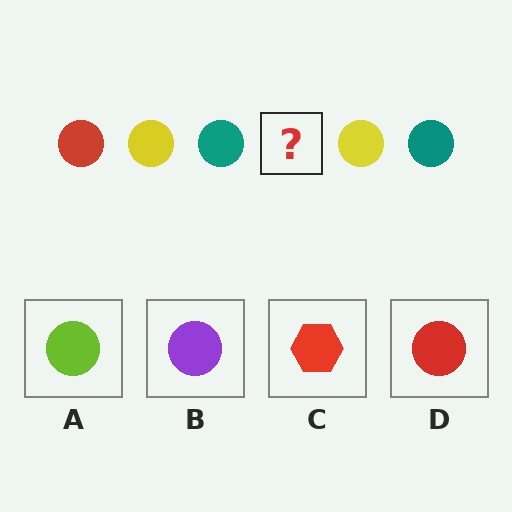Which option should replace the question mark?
Option D.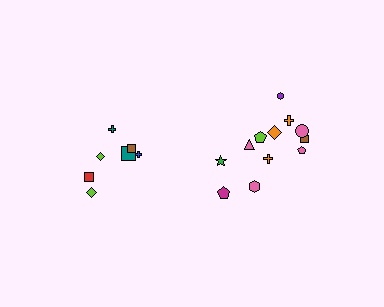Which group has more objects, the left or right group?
The right group.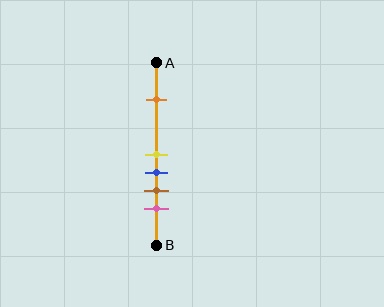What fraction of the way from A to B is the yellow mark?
The yellow mark is approximately 50% (0.5) of the way from A to B.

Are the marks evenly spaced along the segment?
No, the marks are not evenly spaced.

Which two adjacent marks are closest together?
The yellow and blue marks are the closest adjacent pair.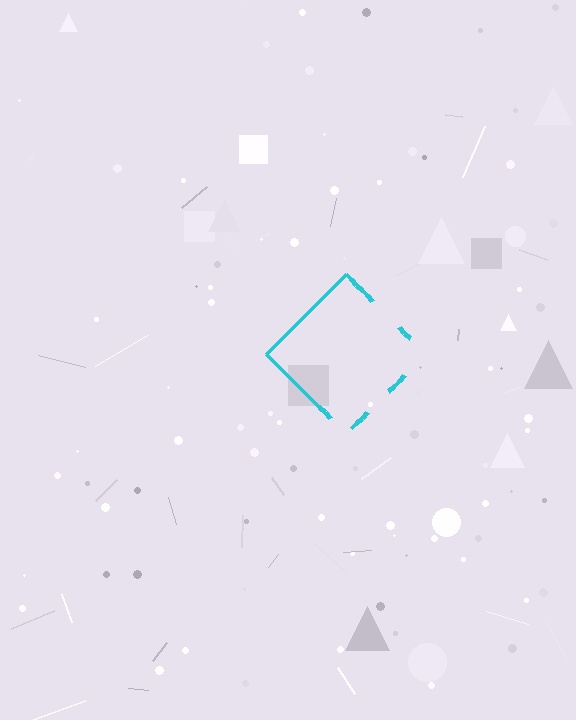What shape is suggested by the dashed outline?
The dashed outline suggests a diamond.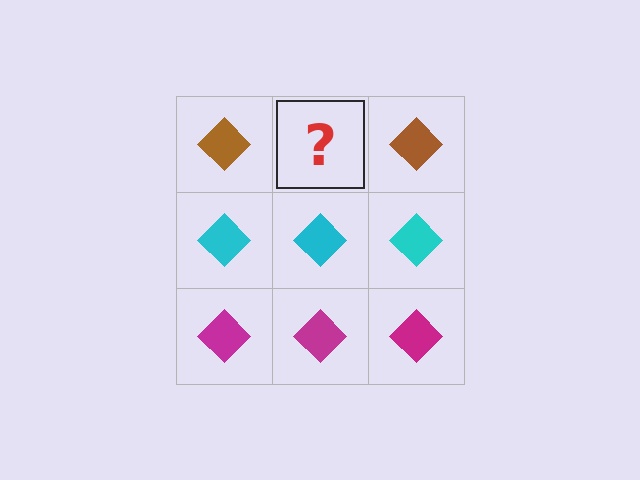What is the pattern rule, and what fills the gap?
The rule is that each row has a consistent color. The gap should be filled with a brown diamond.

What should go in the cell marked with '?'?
The missing cell should contain a brown diamond.